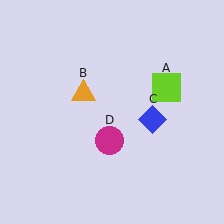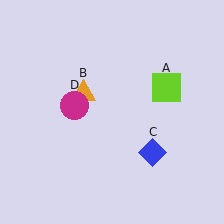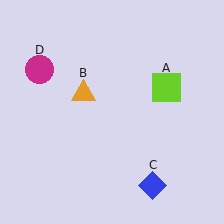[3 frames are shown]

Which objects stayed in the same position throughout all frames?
Lime square (object A) and orange triangle (object B) remained stationary.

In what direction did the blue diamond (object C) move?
The blue diamond (object C) moved down.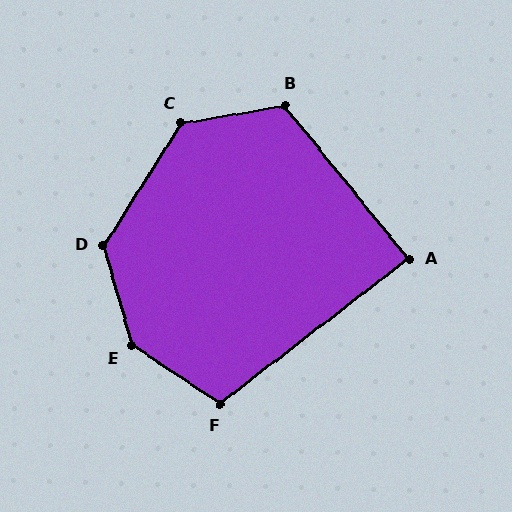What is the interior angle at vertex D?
Approximately 132 degrees (obtuse).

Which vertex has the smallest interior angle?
A, at approximately 89 degrees.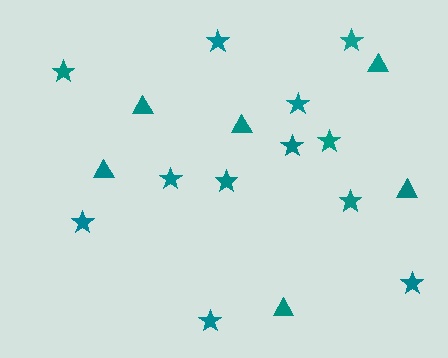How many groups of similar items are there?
There are 2 groups: one group of triangles (6) and one group of stars (12).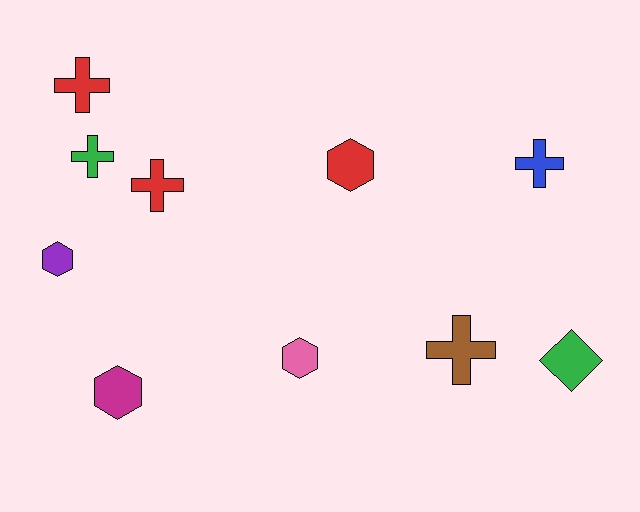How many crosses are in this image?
There are 5 crosses.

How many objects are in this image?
There are 10 objects.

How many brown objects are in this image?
There is 1 brown object.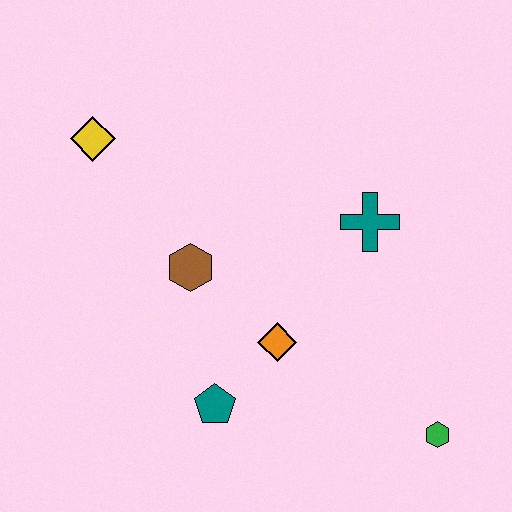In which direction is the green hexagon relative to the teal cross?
The green hexagon is below the teal cross.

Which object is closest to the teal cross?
The orange diamond is closest to the teal cross.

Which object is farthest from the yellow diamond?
The green hexagon is farthest from the yellow diamond.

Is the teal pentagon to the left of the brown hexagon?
No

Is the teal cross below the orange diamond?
No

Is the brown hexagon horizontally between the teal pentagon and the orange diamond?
No